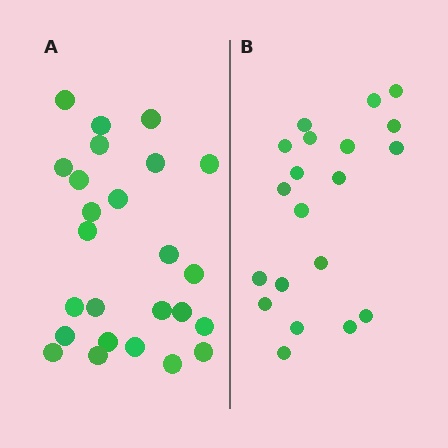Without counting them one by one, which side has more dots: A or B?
Region A (the left region) has more dots.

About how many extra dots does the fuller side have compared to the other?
Region A has about 5 more dots than region B.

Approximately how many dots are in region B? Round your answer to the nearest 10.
About 20 dots.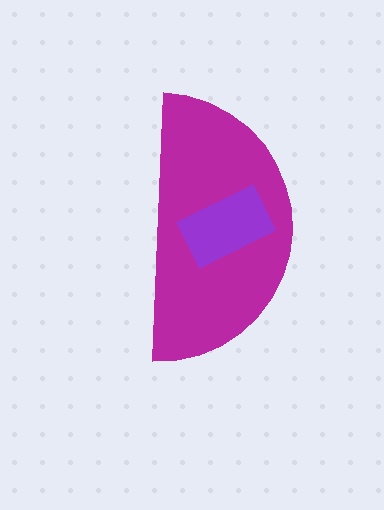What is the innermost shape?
The purple rectangle.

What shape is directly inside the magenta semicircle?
The purple rectangle.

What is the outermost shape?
The magenta semicircle.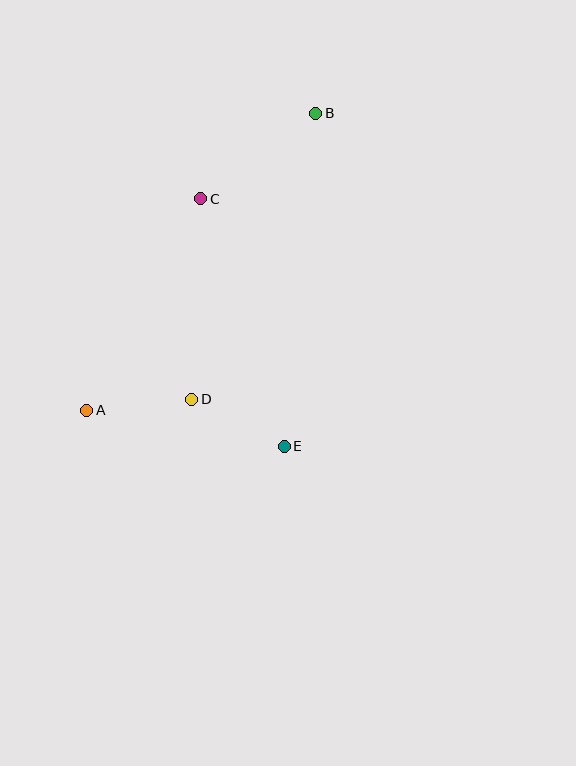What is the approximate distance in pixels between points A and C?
The distance between A and C is approximately 241 pixels.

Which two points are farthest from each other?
Points A and B are farthest from each other.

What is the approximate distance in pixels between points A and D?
The distance between A and D is approximately 106 pixels.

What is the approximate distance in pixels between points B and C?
The distance between B and C is approximately 143 pixels.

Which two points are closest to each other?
Points D and E are closest to each other.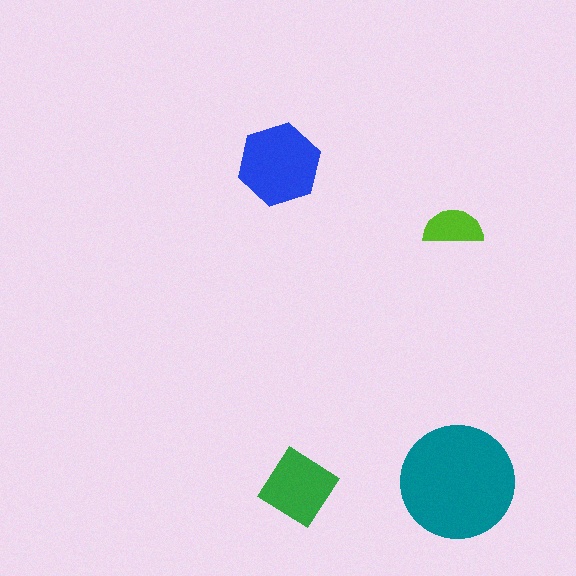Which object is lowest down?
The green diamond is bottommost.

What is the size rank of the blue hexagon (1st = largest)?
2nd.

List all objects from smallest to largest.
The lime semicircle, the green diamond, the blue hexagon, the teal circle.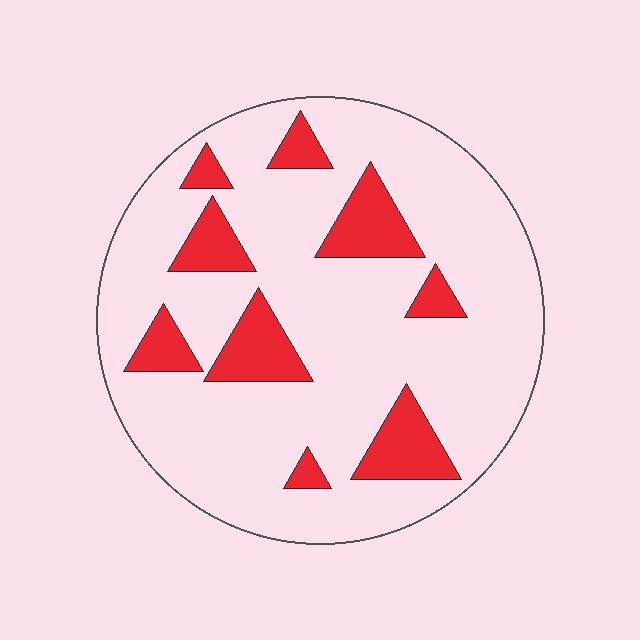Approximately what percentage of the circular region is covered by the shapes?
Approximately 20%.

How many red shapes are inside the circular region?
9.